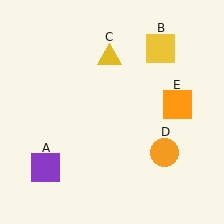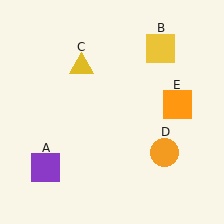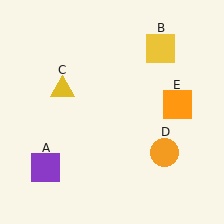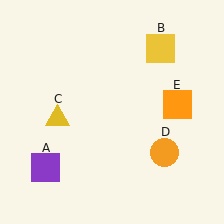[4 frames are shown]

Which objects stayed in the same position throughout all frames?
Purple square (object A) and yellow square (object B) and orange circle (object D) and orange square (object E) remained stationary.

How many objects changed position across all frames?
1 object changed position: yellow triangle (object C).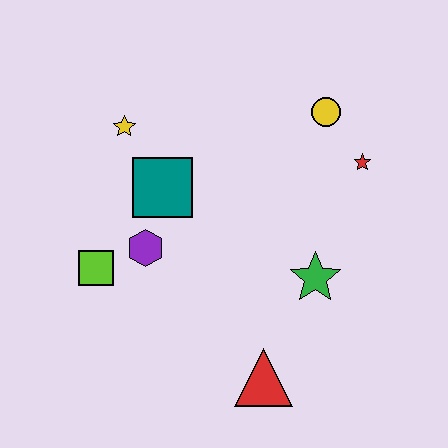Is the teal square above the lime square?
Yes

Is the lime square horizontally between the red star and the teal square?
No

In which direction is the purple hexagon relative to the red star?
The purple hexagon is to the left of the red star.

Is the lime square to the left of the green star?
Yes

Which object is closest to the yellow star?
The teal square is closest to the yellow star.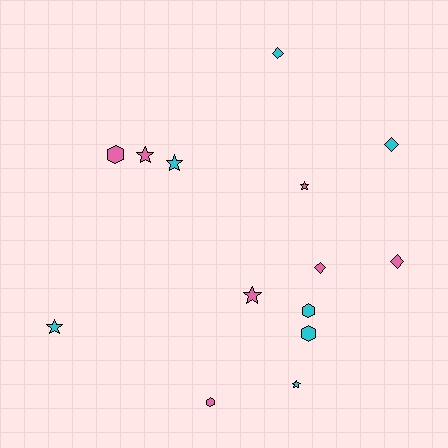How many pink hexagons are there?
There are 2 pink hexagons.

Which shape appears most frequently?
Star, with 6 objects.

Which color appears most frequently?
Cyan, with 7 objects.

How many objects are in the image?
There are 14 objects.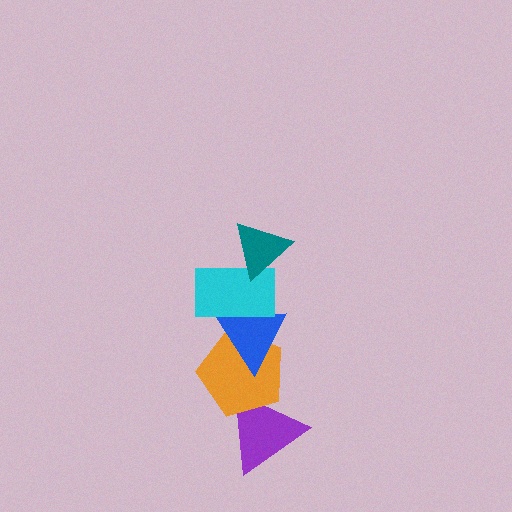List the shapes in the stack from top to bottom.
From top to bottom: the teal triangle, the cyan rectangle, the blue triangle, the orange pentagon, the purple triangle.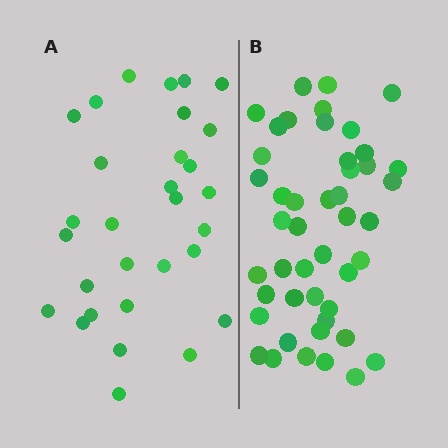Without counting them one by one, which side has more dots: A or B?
Region B (the right region) has more dots.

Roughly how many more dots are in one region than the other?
Region B has approximately 15 more dots than region A.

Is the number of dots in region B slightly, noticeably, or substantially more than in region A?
Region B has substantially more. The ratio is roughly 1.5 to 1.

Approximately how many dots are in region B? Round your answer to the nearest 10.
About 50 dots. (The exact count is 46, which rounds to 50.)